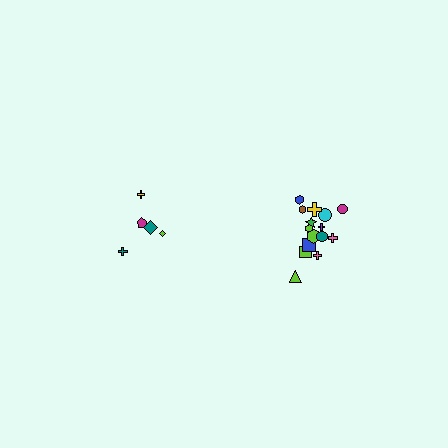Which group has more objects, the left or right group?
The right group.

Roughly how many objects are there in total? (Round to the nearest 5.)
Roughly 20 objects in total.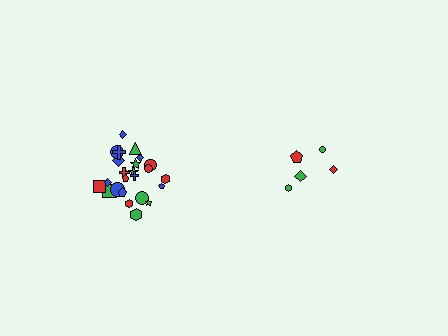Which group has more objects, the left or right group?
The left group.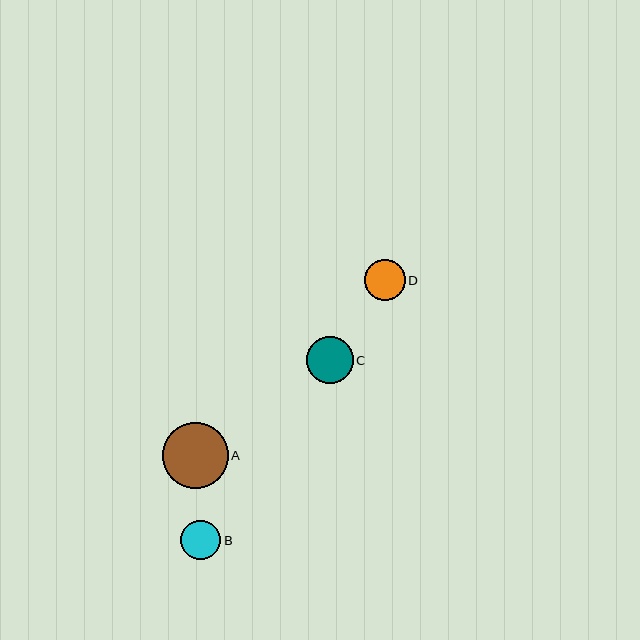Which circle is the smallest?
Circle B is the smallest with a size of approximately 40 pixels.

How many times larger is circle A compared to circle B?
Circle A is approximately 1.7 times the size of circle B.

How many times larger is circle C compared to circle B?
Circle C is approximately 1.2 times the size of circle B.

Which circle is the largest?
Circle A is the largest with a size of approximately 66 pixels.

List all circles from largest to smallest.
From largest to smallest: A, C, D, B.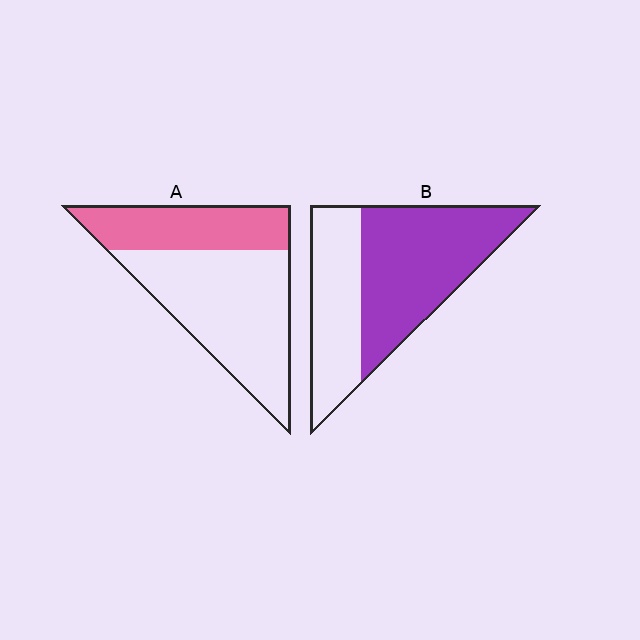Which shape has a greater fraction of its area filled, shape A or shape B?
Shape B.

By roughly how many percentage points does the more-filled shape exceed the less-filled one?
By roughly 25 percentage points (B over A).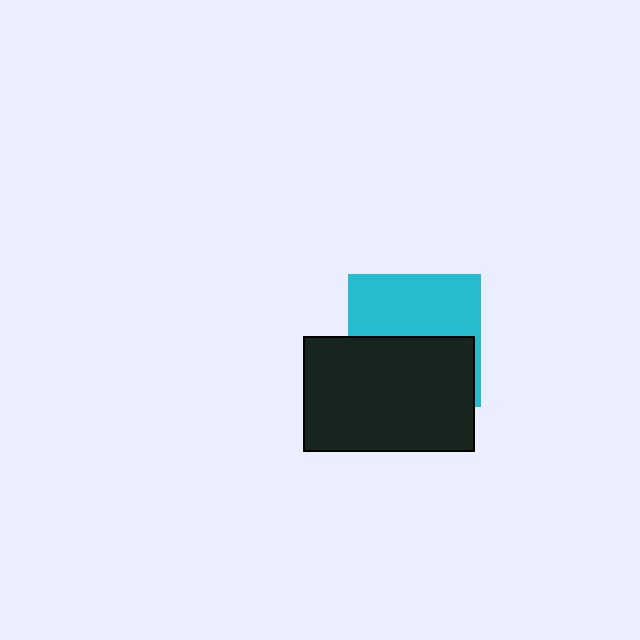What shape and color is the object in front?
The object in front is a black rectangle.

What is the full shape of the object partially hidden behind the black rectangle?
The partially hidden object is a cyan square.